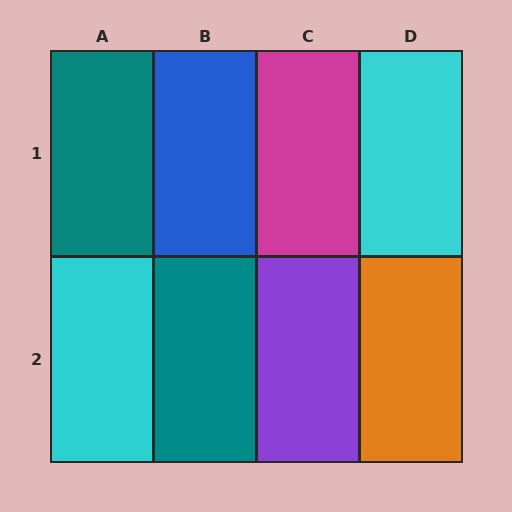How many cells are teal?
2 cells are teal.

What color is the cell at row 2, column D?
Orange.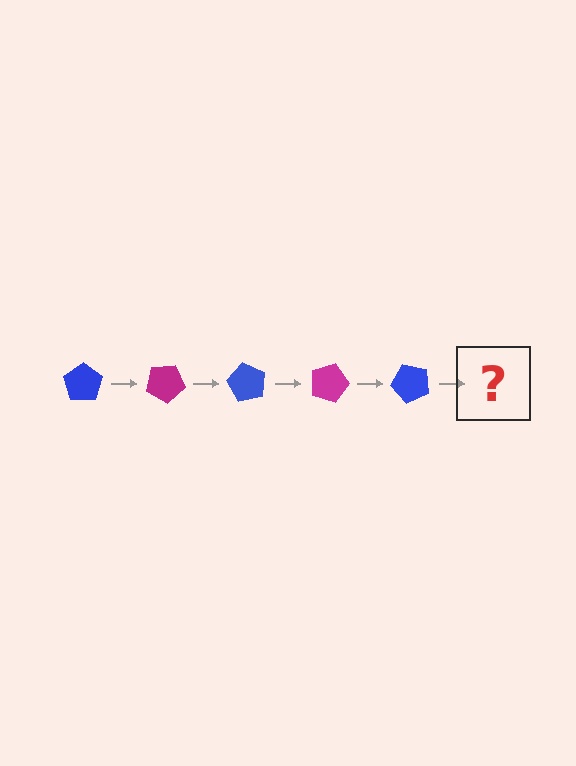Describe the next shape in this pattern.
It should be a magenta pentagon, rotated 150 degrees from the start.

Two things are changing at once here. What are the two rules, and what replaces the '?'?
The two rules are that it rotates 30 degrees each step and the color cycles through blue and magenta. The '?' should be a magenta pentagon, rotated 150 degrees from the start.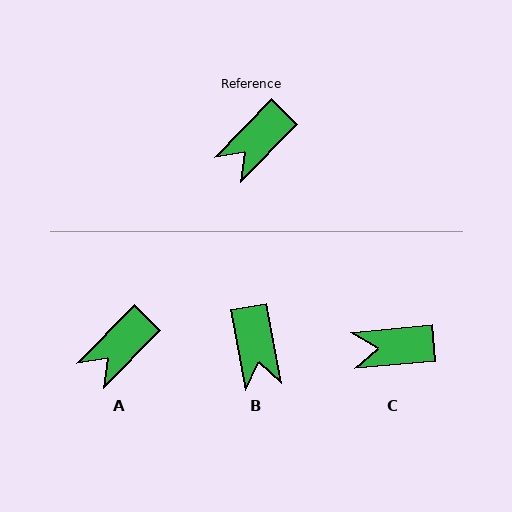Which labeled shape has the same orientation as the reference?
A.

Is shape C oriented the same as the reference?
No, it is off by about 40 degrees.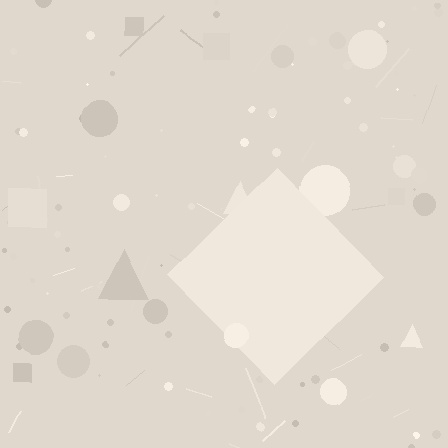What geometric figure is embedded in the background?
A diamond is embedded in the background.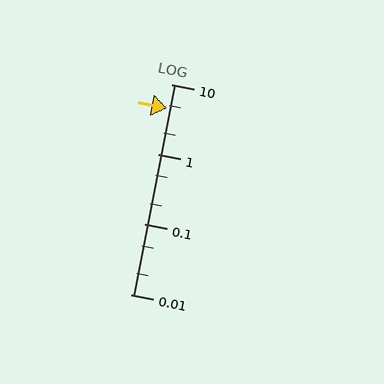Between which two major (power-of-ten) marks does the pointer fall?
The pointer is between 1 and 10.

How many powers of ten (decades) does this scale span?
The scale spans 3 decades, from 0.01 to 10.